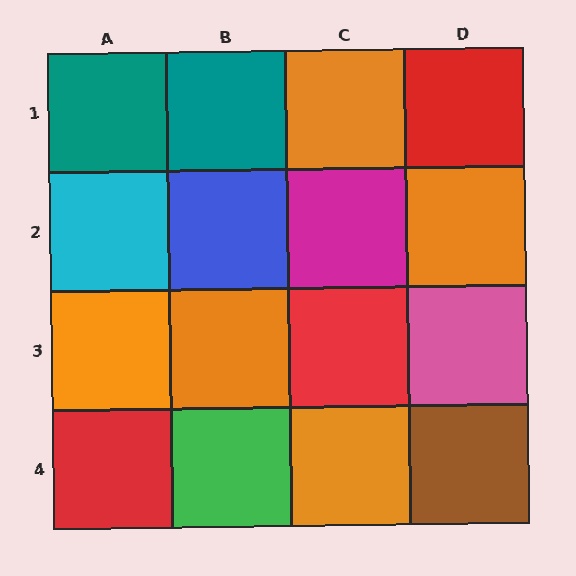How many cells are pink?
1 cell is pink.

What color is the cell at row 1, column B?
Teal.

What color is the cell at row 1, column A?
Teal.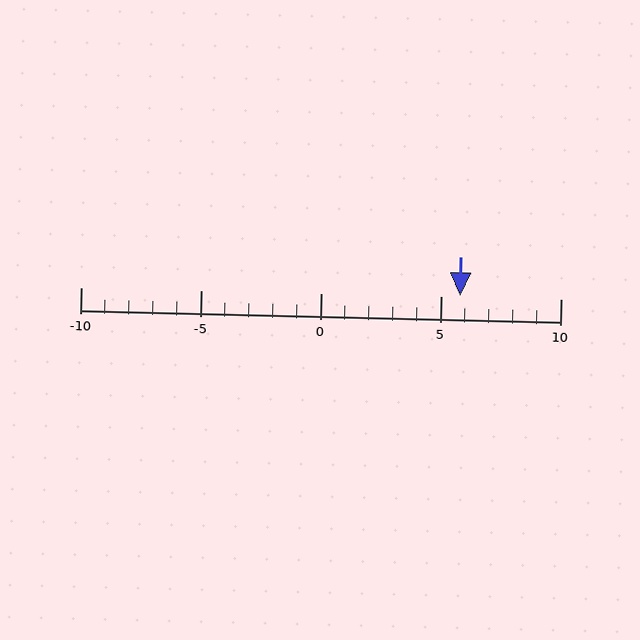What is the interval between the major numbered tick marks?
The major tick marks are spaced 5 units apart.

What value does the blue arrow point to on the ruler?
The blue arrow points to approximately 6.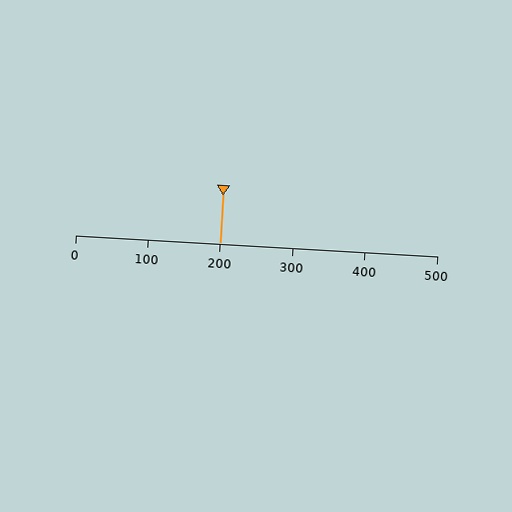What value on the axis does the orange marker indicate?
The marker indicates approximately 200.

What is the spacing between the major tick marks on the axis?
The major ticks are spaced 100 apart.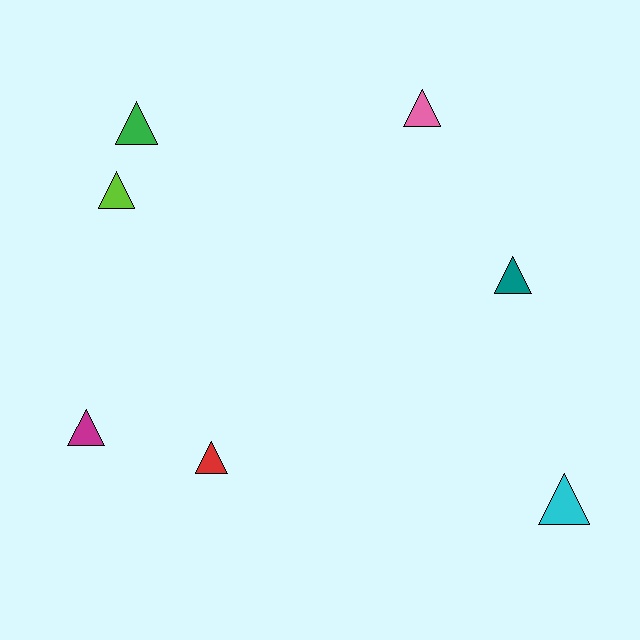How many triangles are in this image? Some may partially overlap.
There are 7 triangles.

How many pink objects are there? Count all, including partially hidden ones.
There is 1 pink object.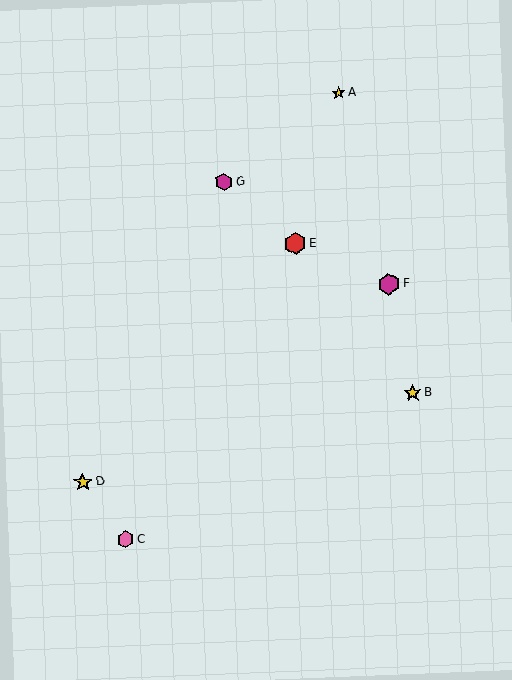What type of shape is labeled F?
Shape F is a magenta hexagon.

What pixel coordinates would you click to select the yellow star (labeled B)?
Click at (413, 393) to select the yellow star B.